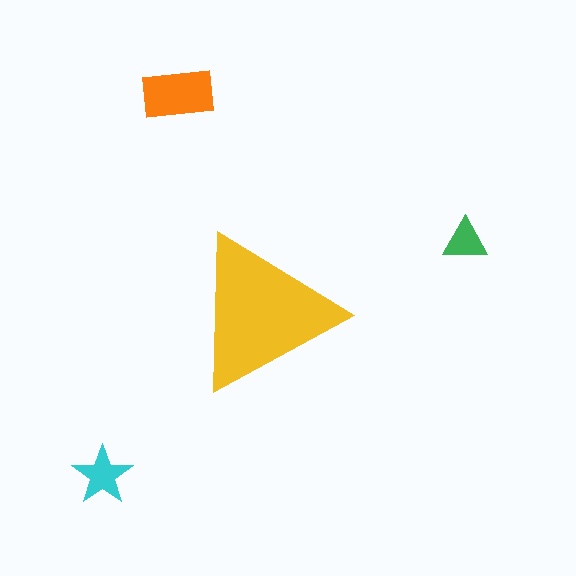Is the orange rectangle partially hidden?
No, the orange rectangle is fully visible.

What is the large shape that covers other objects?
A yellow triangle.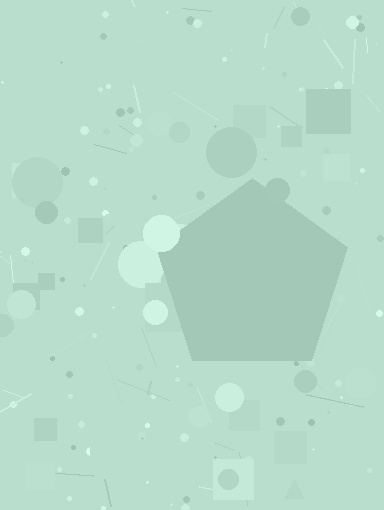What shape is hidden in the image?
A pentagon is hidden in the image.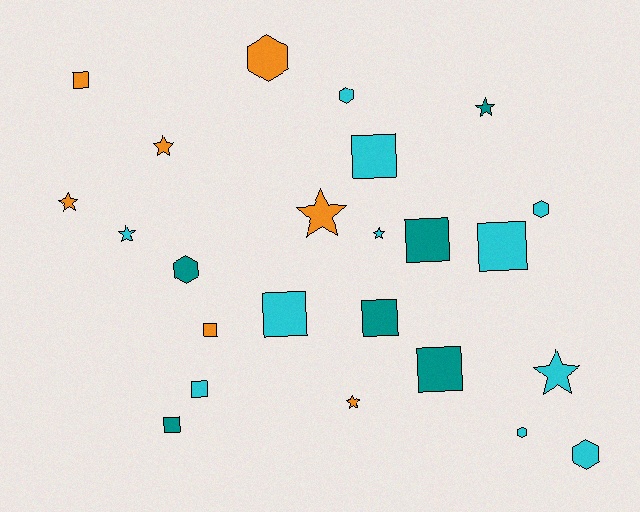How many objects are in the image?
There are 24 objects.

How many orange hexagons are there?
There is 1 orange hexagon.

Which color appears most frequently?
Cyan, with 11 objects.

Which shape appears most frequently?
Square, with 10 objects.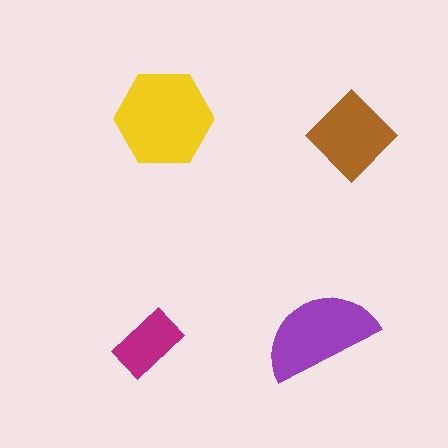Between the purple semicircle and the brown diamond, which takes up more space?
The purple semicircle.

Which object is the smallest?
The magenta rectangle.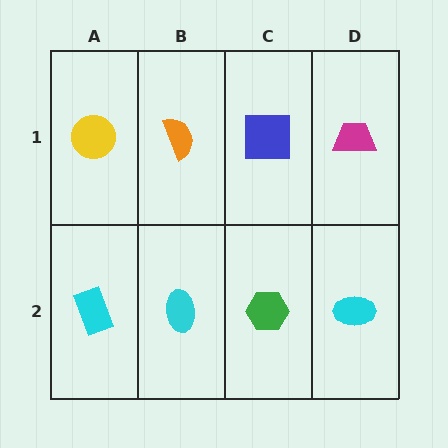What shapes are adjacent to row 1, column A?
A cyan rectangle (row 2, column A), an orange semicircle (row 1, column B).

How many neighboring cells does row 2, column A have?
2.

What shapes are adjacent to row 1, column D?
A cyan ellipse (row 2, column D), a blue square (row 1, column C).